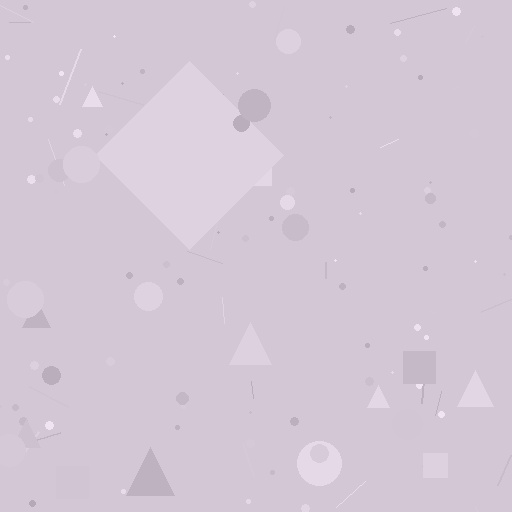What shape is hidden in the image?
A diamond is hidden in the image.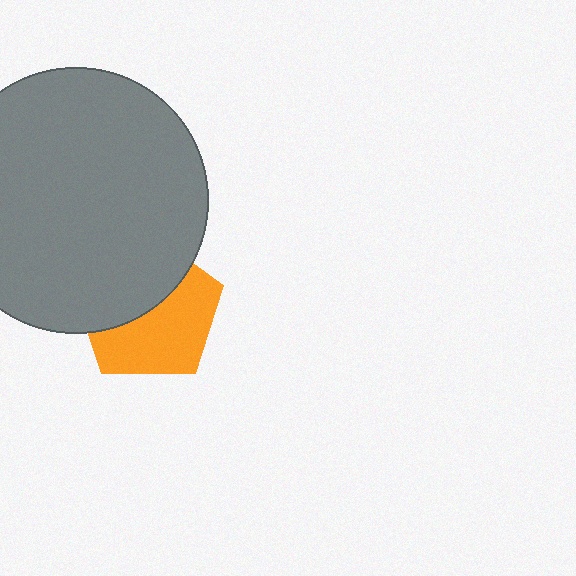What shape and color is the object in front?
The object in front is a gray circle.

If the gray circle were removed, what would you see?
You would see the complete orange pentagon.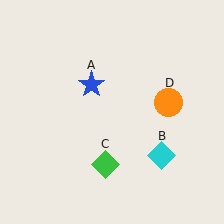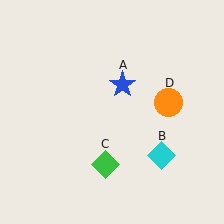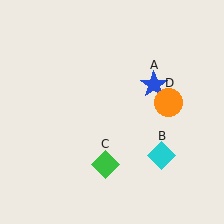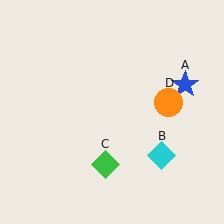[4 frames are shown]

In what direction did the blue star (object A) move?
The blue star (object A) moved right.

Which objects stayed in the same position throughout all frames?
Cyan diamond (object B) and green diamond (object C) and orange circle (object D) remained stationary.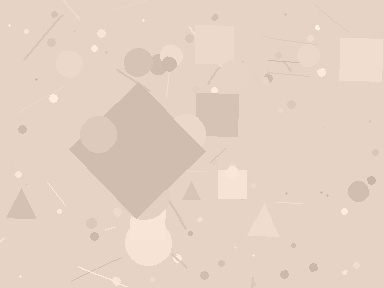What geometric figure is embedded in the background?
A diamond is embedded in the background.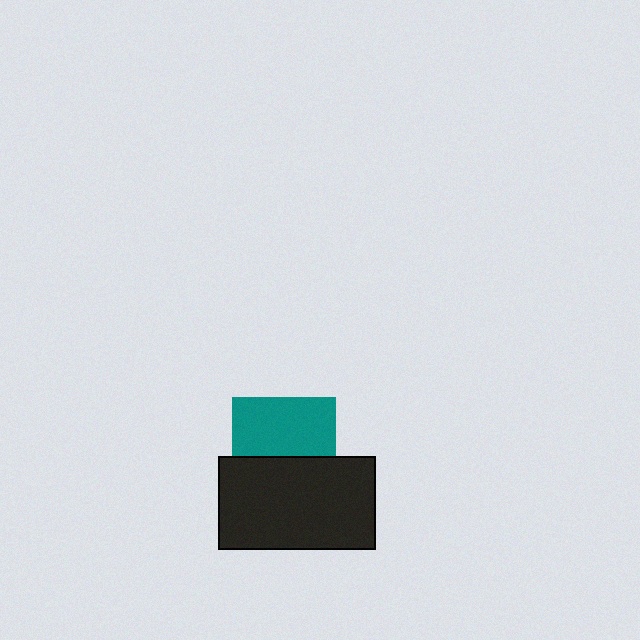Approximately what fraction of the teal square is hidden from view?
Roughly 44% of the teal square is hidden behind the black rectangle.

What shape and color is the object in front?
The object in front is a black rectangle.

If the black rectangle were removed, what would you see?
You would see the complete teal square.